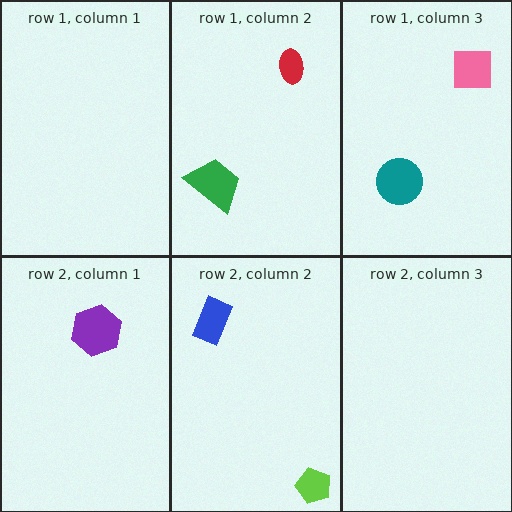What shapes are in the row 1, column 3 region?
The pink square, the teal circle.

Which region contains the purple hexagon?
The row 2, column 1 region.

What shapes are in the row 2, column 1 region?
The purple hexagon.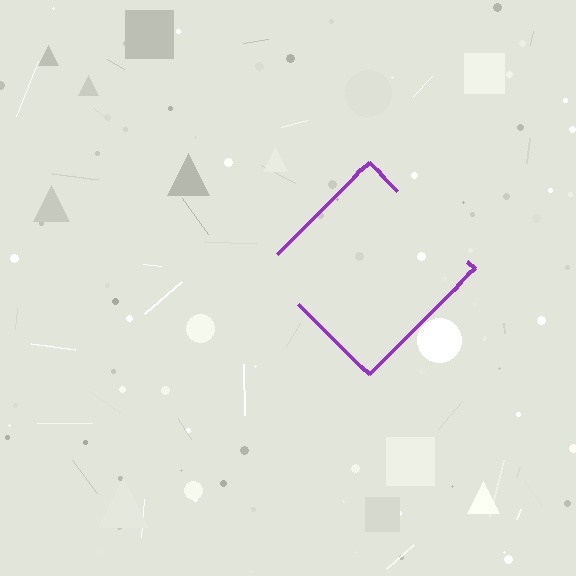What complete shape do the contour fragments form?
The contour fragments form a diamond.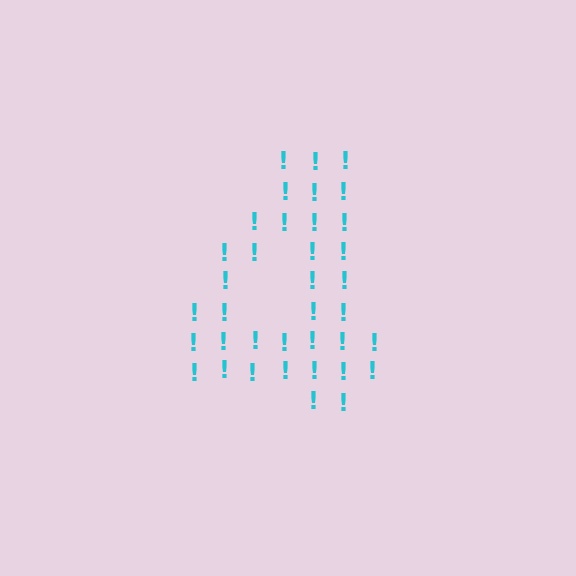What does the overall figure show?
The overall figure shows the digit 4.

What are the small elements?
The small elements are exclamation marks.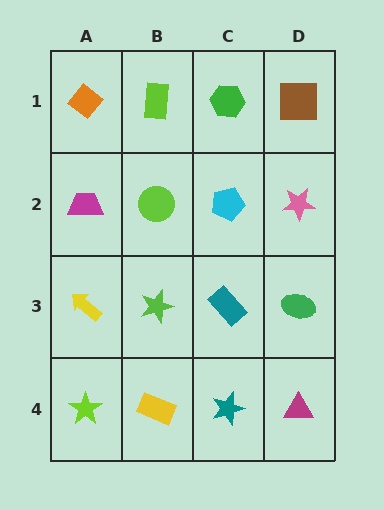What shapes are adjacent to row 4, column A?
A yellow arrow (row 3, column A), a yellow rectangle (row 4, column B).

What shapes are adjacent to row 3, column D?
A pink star (row 2, column D), a magenta triangle (row 4, column D), a teal rectangle (row 3, column C).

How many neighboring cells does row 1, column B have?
3.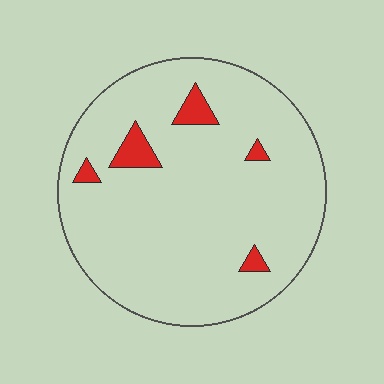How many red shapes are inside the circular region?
5.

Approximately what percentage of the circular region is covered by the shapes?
Approximately 5%.